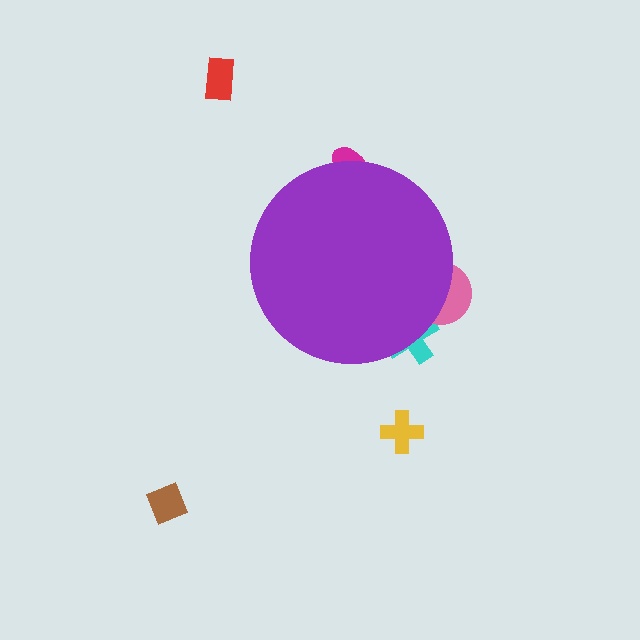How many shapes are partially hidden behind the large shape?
3 shapes are partially hidden.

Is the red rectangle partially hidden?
No, the red rectangle is fully visible.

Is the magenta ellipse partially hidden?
Yes, the magenta ellipse is partially hidden behind the purple circle.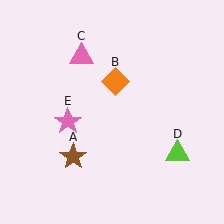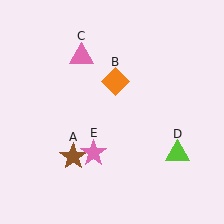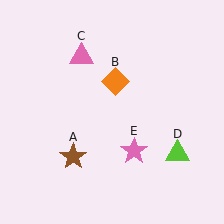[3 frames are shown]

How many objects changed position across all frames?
1 object changed position: pink star (object E).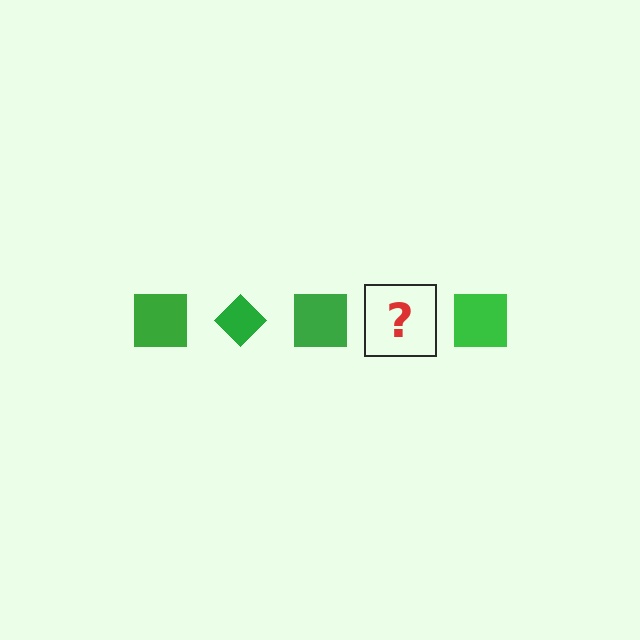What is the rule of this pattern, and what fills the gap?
The rule is that the pattern cycles through square, diamond shapes in green. The gap should be filled with a green diamond.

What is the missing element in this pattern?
The missing element is a green diamond.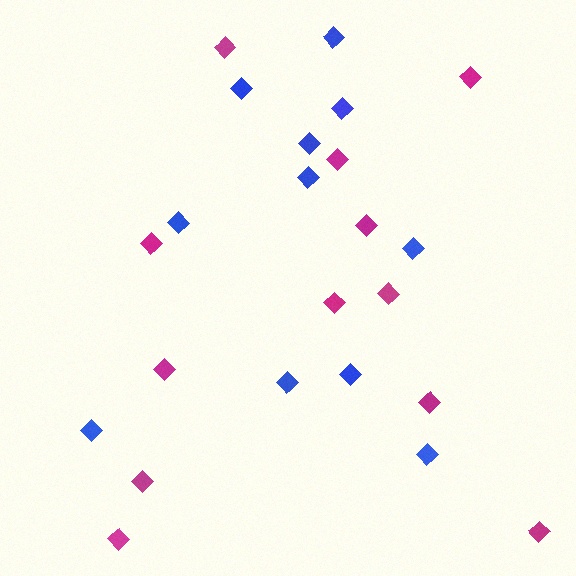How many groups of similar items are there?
There are 2 groups: one group of magenta diamonds (12) and one group of blue diamonds (11).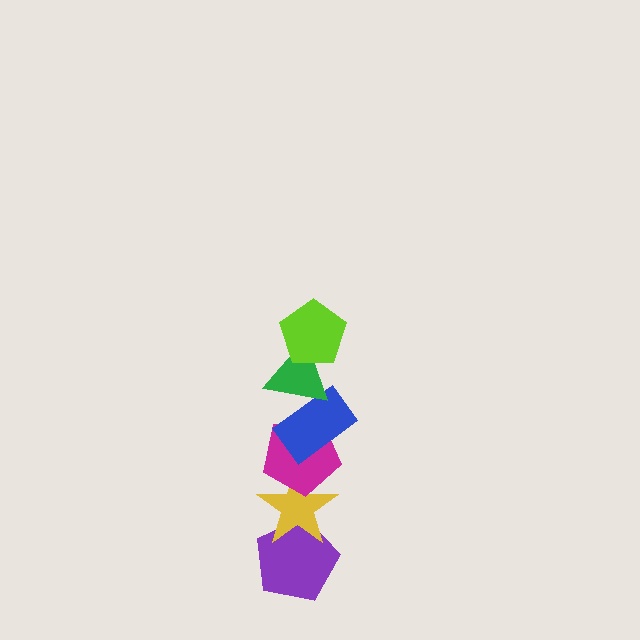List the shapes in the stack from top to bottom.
From top to bottom: the lime pentagon, the green triangle, the blue rectangle, the magenta pentagon, the yellow star, the purple pentagon.